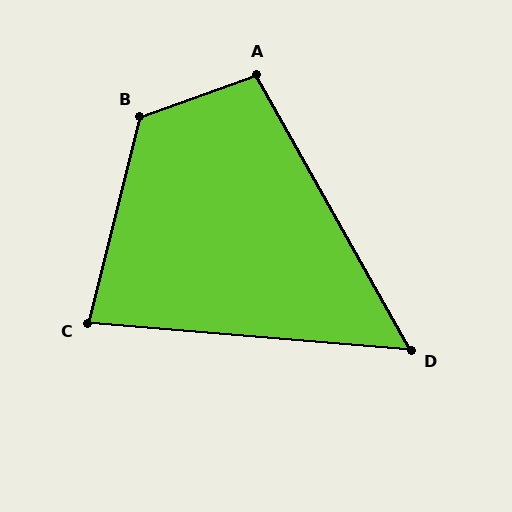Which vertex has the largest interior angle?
B, at approximately 124 degrees.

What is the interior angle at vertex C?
Approximately 81 degrees (acute).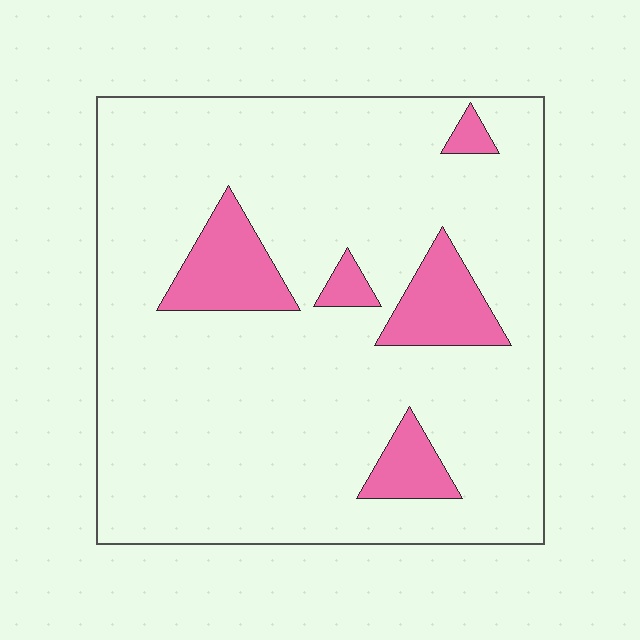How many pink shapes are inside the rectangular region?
5.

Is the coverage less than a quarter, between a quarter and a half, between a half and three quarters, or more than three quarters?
Less than a quarter.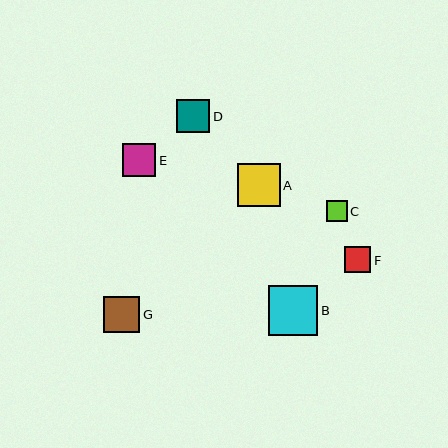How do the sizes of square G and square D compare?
Square G and square D are approximately the same size.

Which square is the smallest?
Square C is the smallest with a size of approximately 21 pixels.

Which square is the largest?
Square B is the largest with a size of approximately 50 pixels.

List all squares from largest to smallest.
From largest to smallest: B, A, G, D, E, F, C.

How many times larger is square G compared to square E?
Square G is approximately 1.1 times the size of square E.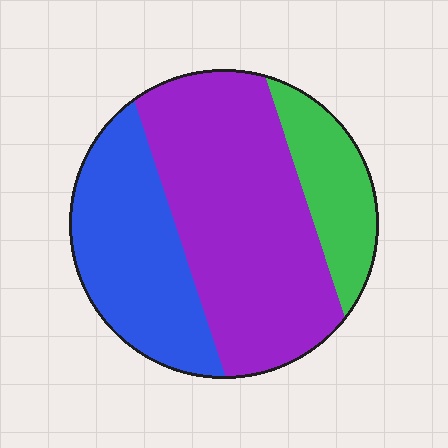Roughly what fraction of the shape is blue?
Blue takes up between a quarter and a half of the shape.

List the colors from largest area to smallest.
From largest to smallest: purple, blue, green.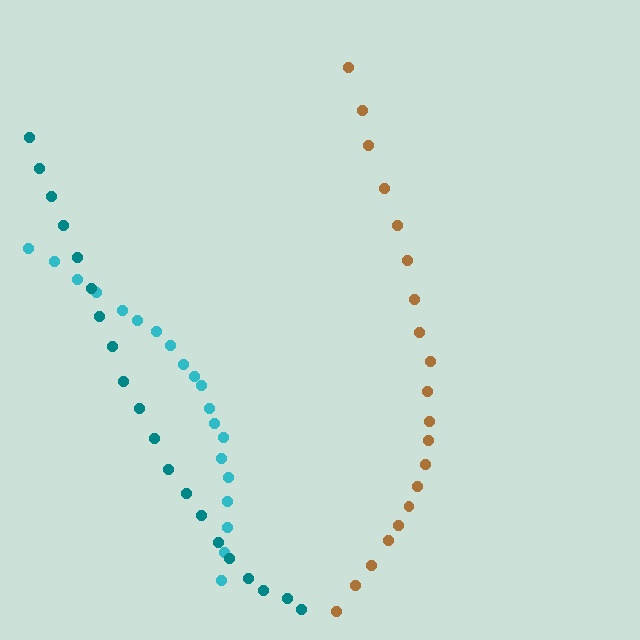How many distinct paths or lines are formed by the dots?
There are 3 distinct paths.